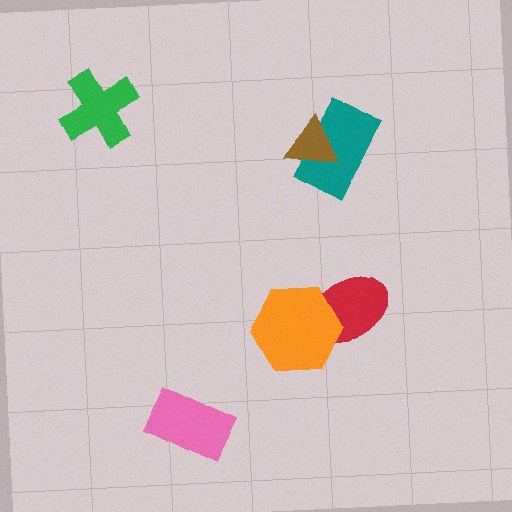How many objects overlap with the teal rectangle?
1 object overlaps with the teal rectangle.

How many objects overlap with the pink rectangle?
0 objects overlap with the pink rectangle.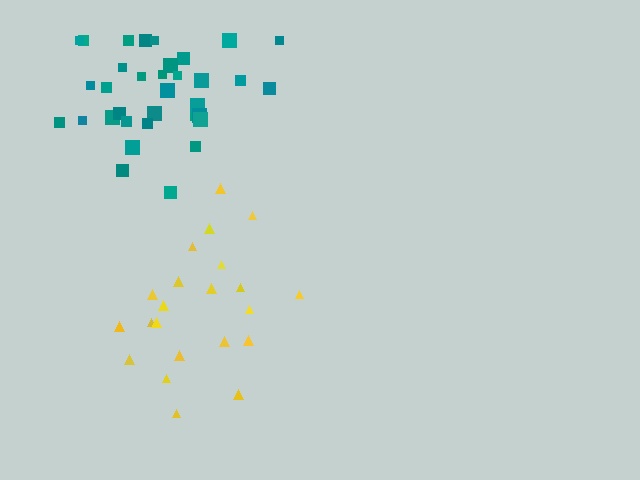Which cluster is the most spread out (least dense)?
Yellow.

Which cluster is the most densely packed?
Teal.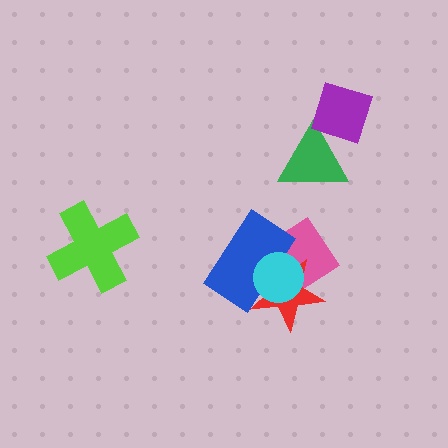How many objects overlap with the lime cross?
0 objects overlap with the lime cross.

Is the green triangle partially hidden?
Yes, it is partially covered by another shape.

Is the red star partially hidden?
Yes, it is partially covered by another shape.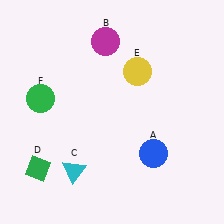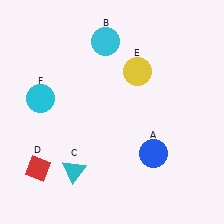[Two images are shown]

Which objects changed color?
B changed from magenta to cyan. D changed from green to red. F changed from green to cyan.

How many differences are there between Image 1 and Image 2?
There are 3 differences between the two images.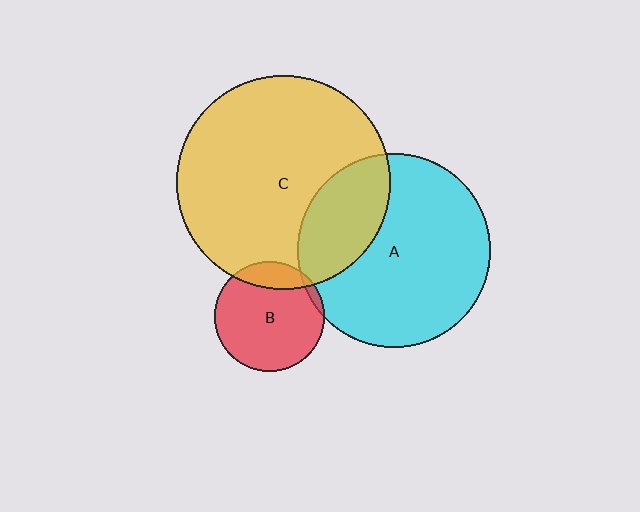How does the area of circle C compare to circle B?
Approximately 3.8 times.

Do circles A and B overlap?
Yes.